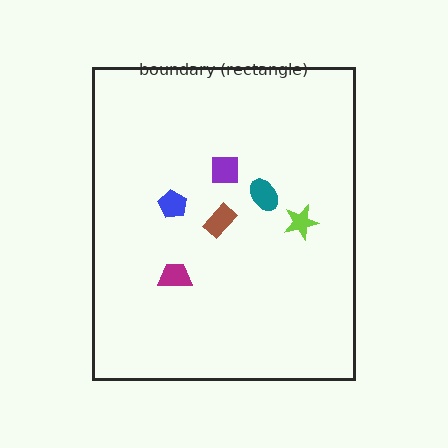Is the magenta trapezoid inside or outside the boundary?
Inside.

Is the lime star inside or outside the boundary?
Inside.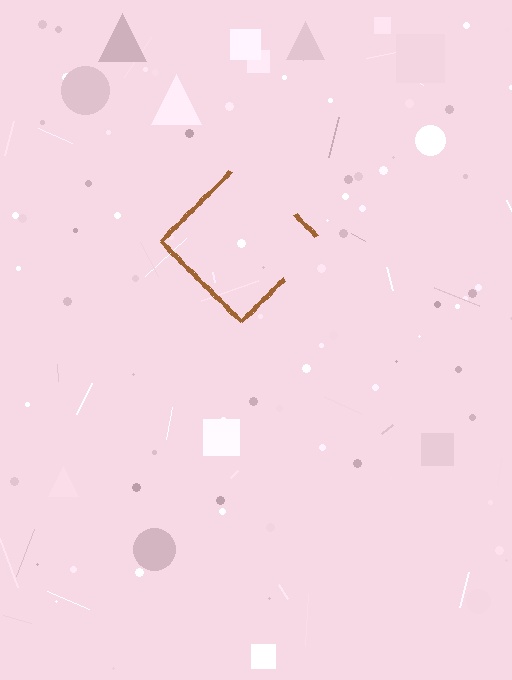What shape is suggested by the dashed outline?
The dashed outline suggests a diamond.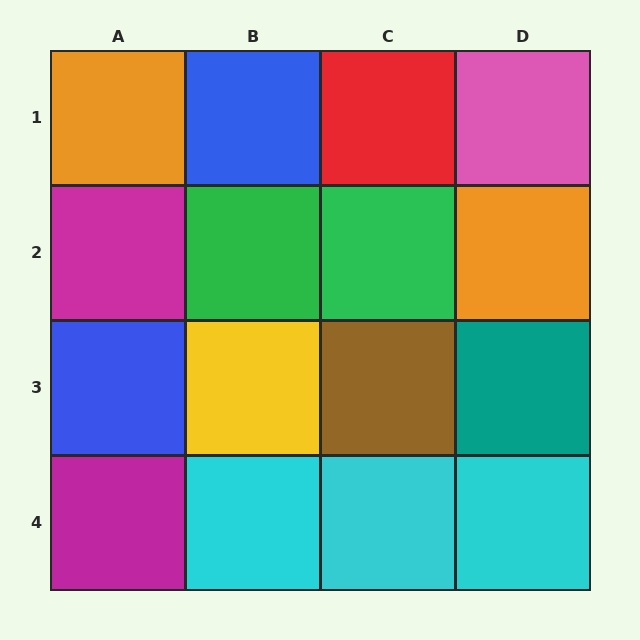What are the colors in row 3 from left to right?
Blue, yellow, brown, teal.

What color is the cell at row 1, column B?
Blue.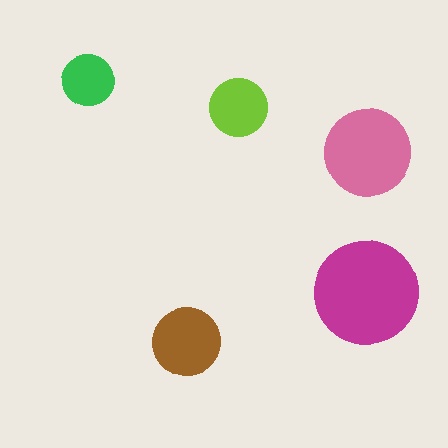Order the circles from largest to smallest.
the magenta one, the pink one, the brown one, the lime one, the green one.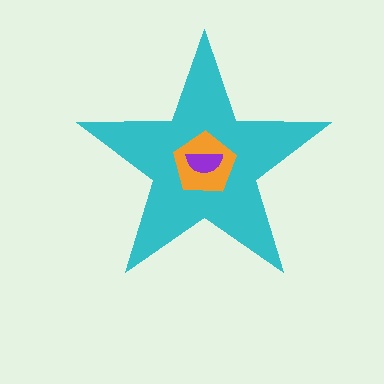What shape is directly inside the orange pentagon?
The purple semicircle.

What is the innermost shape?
The purple semicircle.